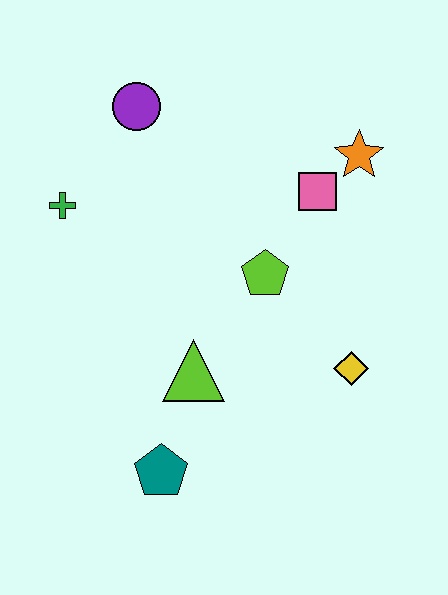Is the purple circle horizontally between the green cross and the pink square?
Yes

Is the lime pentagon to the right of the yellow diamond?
No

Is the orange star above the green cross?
Yes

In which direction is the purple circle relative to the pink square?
The purple circle is to the left of the pink square.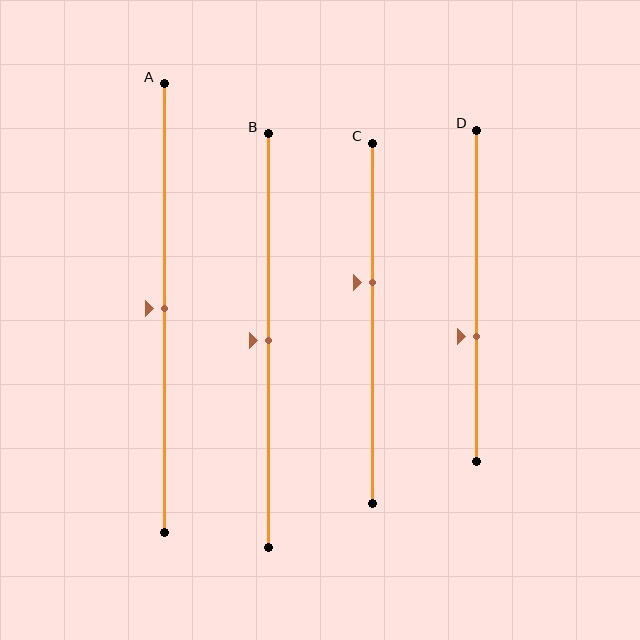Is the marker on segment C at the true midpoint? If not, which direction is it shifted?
No, the marker on segment C is shifted upward by about 11% of the segment length.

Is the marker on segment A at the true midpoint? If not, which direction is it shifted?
Yes, the marker on segment A is at the true midpoint.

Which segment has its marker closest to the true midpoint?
Segment A has its marker closest to the true midpoint.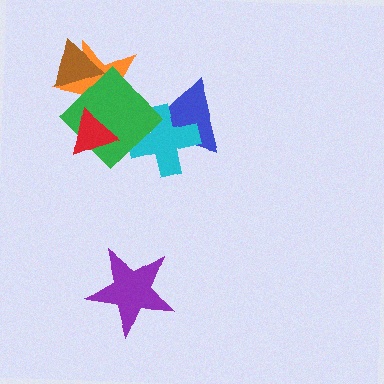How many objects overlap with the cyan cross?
2 objects overlap with the cyan cross.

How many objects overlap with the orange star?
3 objects overlap with the orange star.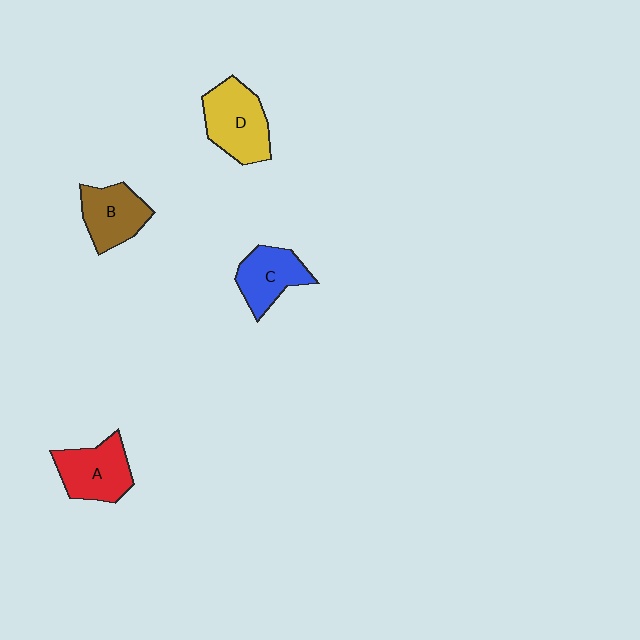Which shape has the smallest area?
Shape C (blue).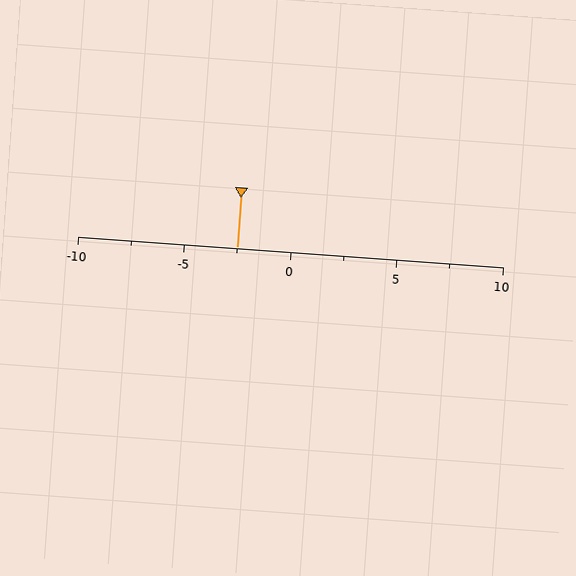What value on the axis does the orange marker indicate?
The marker indicates approximately -2.5.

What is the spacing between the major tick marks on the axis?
The major ticks are spaced 5 apart.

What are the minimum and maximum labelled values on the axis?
The axis runs from -10 to 10.